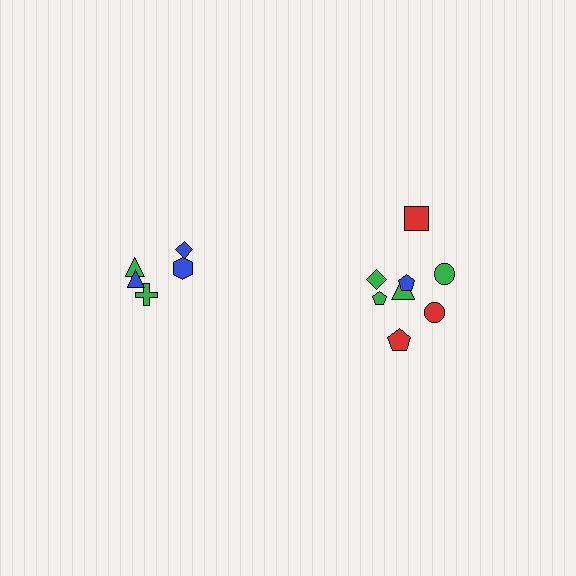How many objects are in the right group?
There are 8 objects.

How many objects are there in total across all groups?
There are 13 objects.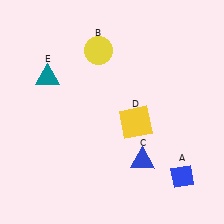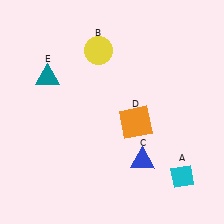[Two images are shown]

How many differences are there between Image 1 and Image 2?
There are 2 differences between the two images.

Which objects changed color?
A changed from blue to cyan. D changed from yellow to orange.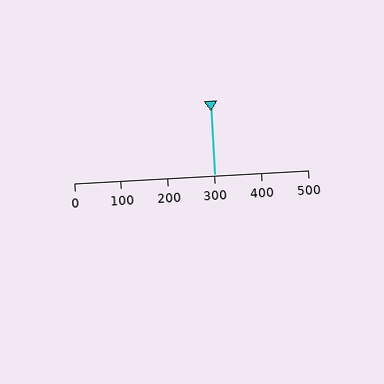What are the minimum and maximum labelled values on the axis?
The axis runs from 0 to 500.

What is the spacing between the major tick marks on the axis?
The major ticks are spaced 100 apart.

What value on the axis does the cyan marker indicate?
The marker indicates approximately 300.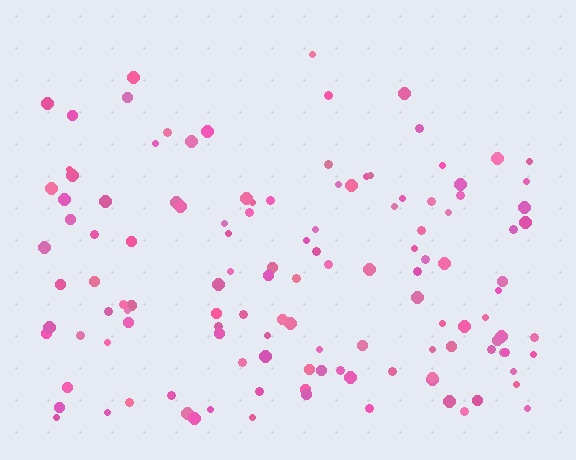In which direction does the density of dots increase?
From top to bottom, with the bottom side densest.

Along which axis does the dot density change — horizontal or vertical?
Vertical.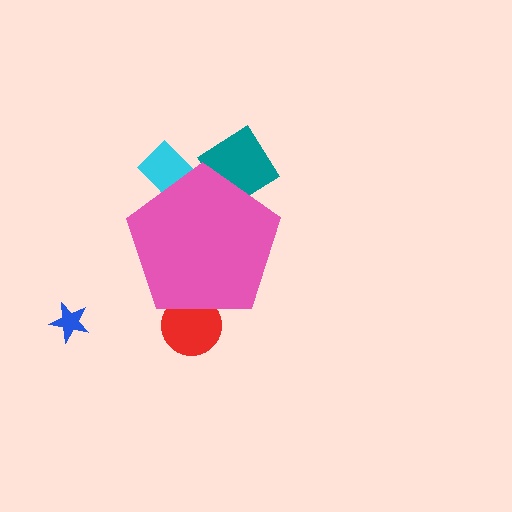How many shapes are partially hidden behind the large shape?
3 shapes are partially hidden.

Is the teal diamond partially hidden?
Yes, the teal diamond is partially hidden behind the pink pentagon.